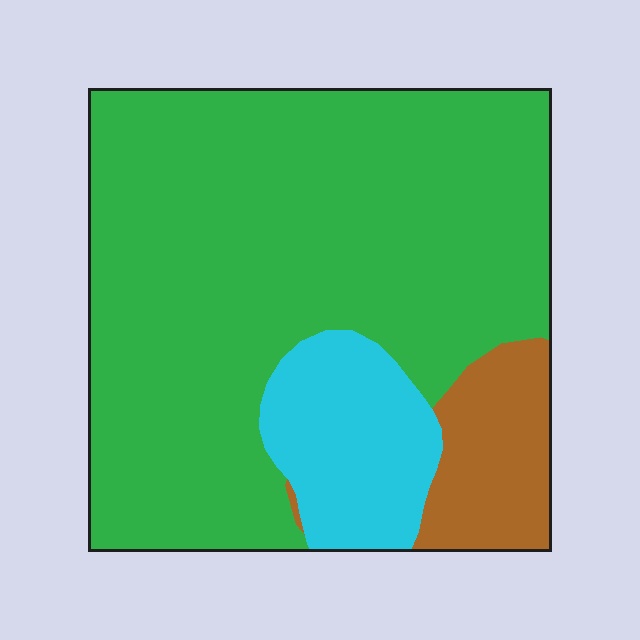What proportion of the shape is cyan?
Cyan takes up less than a sixth of the shape.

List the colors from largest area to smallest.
From largest to smallest: green, cyan, brown.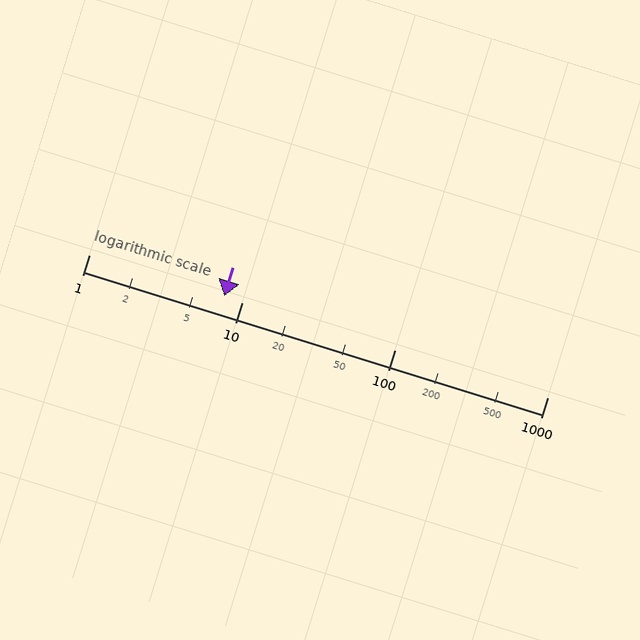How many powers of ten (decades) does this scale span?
The scale spans 3 decades, from 1 to 1000.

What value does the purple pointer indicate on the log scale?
The pointer indicates approximately 7.7.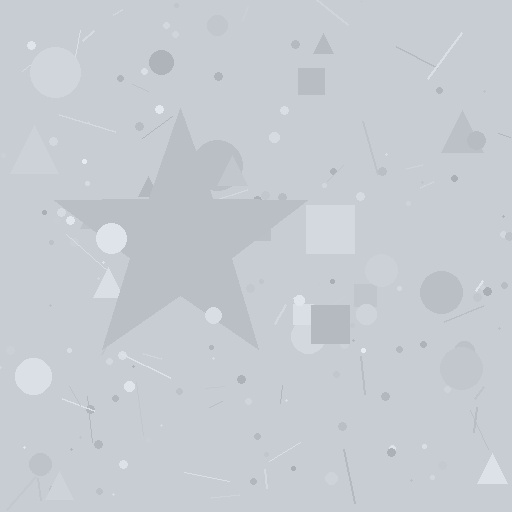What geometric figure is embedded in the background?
A star is embedded in the background.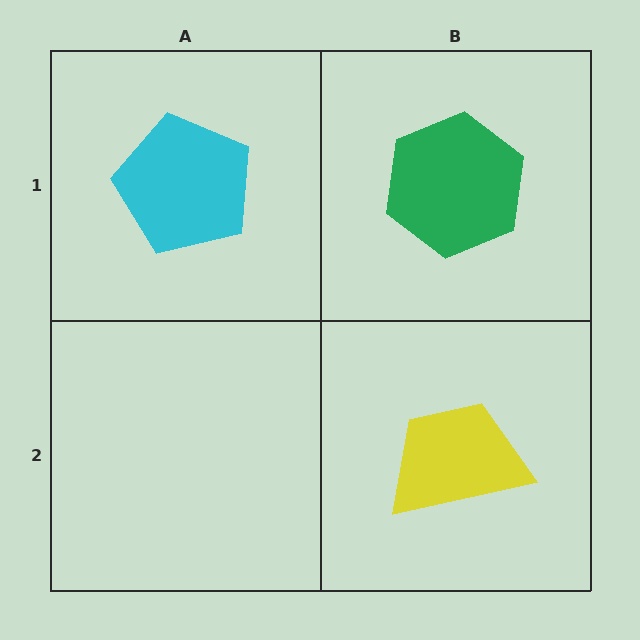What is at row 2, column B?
A yellow trapezoid.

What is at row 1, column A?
A cyan pentagon.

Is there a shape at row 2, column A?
No, that cell is empty.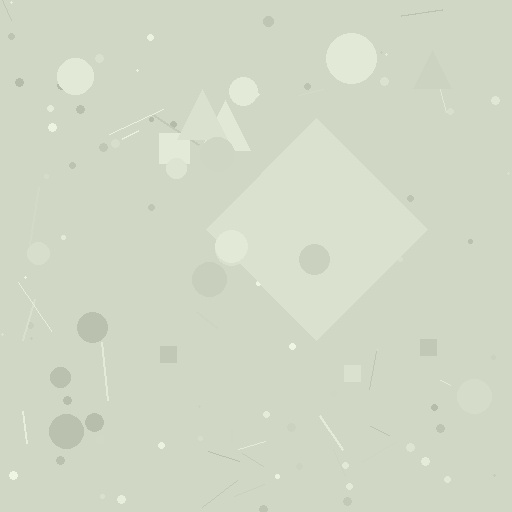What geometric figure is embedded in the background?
A diamond is embedded in the background.